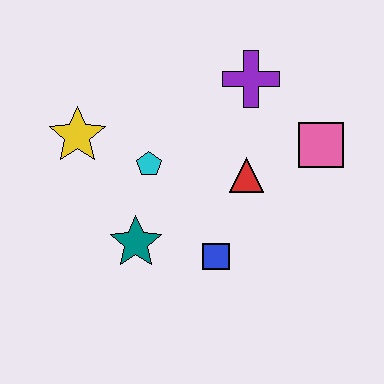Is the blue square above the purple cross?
No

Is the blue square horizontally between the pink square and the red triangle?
No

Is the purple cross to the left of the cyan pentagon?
No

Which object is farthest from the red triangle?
The yellow star is farthest from the red triangle.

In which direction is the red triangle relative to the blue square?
The red triangle is above the blue square.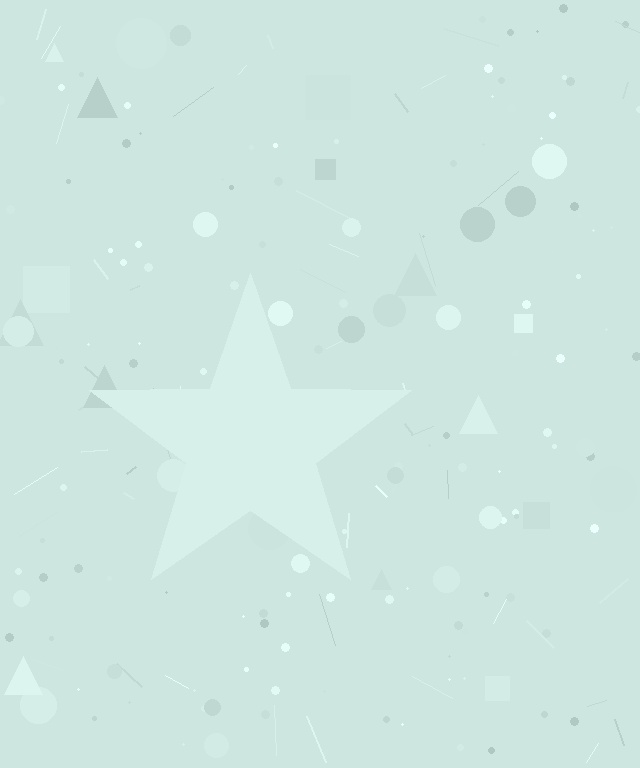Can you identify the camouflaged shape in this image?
The camouflaged shape is a star.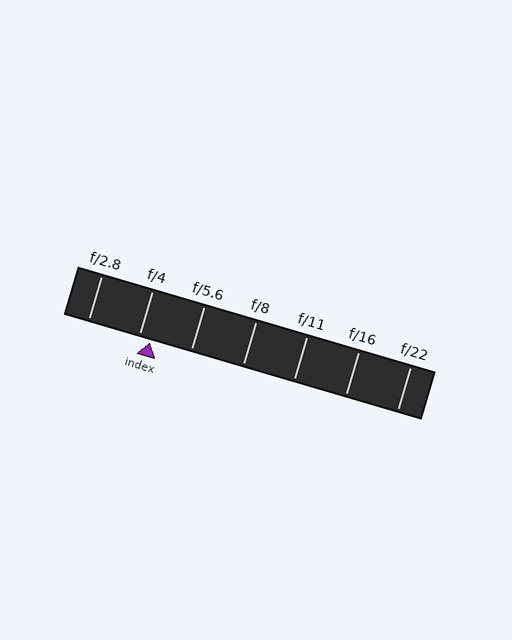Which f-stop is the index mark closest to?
The index mark is closest to f/4.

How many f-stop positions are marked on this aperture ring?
There are 7 f-stop positions marked.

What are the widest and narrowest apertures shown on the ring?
The widest aperture shown is f/2.8 and the narrowest is f/22.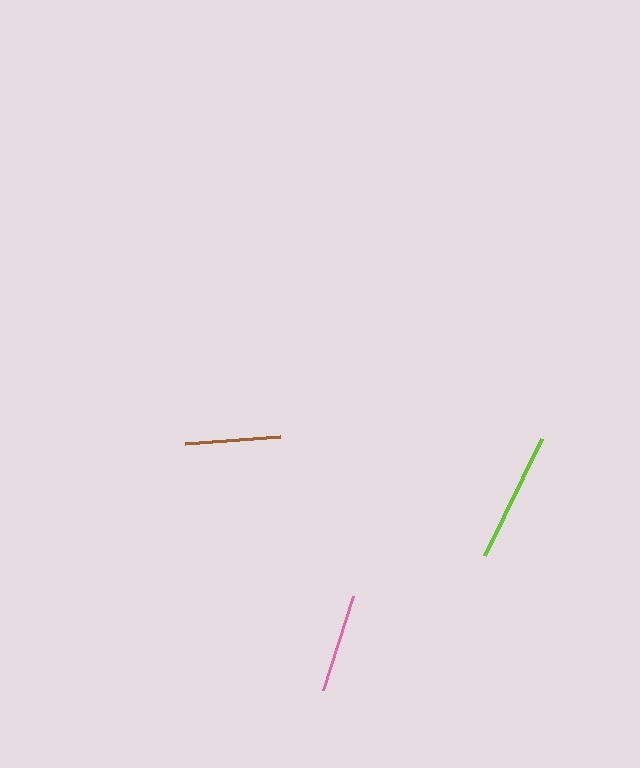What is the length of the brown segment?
The brown segment is approximately 95 pixels long.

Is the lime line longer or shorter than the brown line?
The lime line is longer than the brown line.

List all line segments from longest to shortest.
From longest to shortest: lime, pink, brown.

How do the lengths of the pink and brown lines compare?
The pink and brown lines are approximately the same length.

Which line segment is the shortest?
The brown line is the shortest at approximately 95 pixels.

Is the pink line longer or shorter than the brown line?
The pink line is longer than the brown line.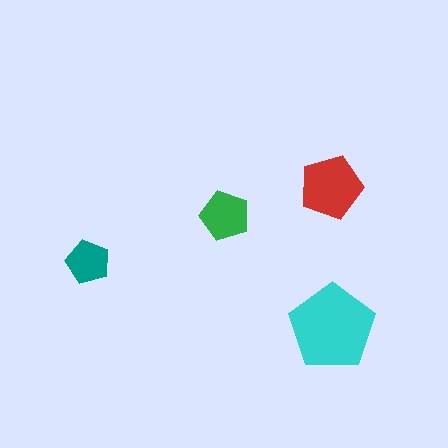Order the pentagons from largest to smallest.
the cyan one, the red one, the green one, the teal one.